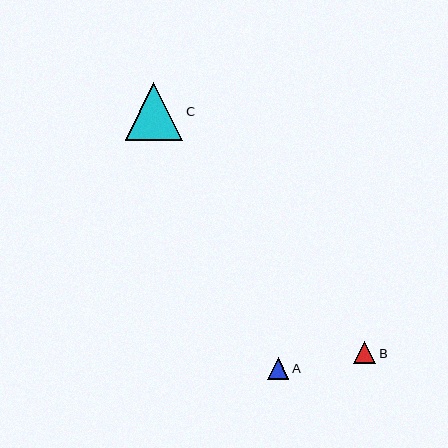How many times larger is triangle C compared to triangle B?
Triangle C is approximately 2.5 times the size of triangle B.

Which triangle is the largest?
Triangle C is the largest with a size of approximately 57 pixels.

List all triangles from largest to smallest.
From largest to smallest: C, B, A.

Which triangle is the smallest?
Triangle A is the smallest with a size of approximately 22 pixels.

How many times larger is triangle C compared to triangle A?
Triangle C is approximately 2.6 times the size of triangle A.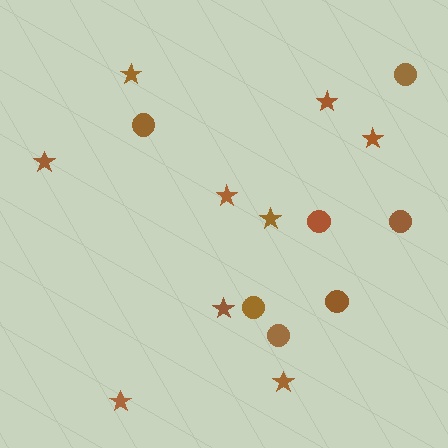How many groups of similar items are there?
There are 2 groups: one group of stars (9) and one group of circles (7).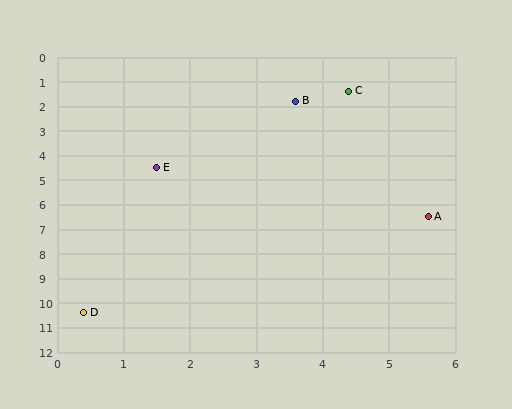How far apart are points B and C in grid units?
Points B and C are about 0.9 grid units apart.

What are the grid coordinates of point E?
Point E is at approximately (1.5, 4.5).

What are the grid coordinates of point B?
Point B is at approximately (3.6, 1.8).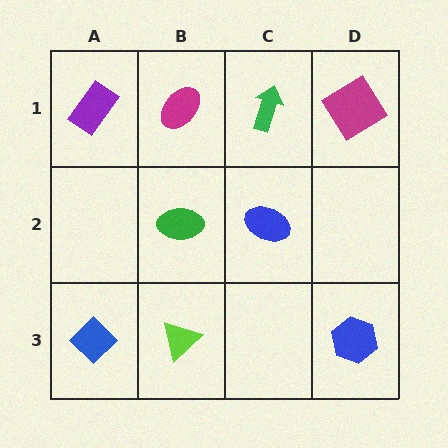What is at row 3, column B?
A lime triangle.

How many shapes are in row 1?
4 shapes.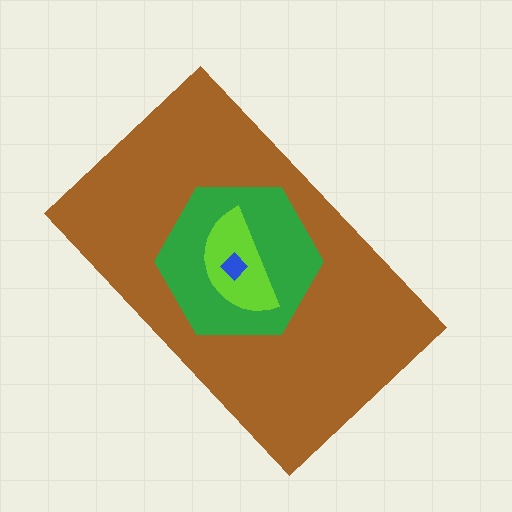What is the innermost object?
The blue diamond.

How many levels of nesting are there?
4.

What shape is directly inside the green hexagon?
The lime semicircle.